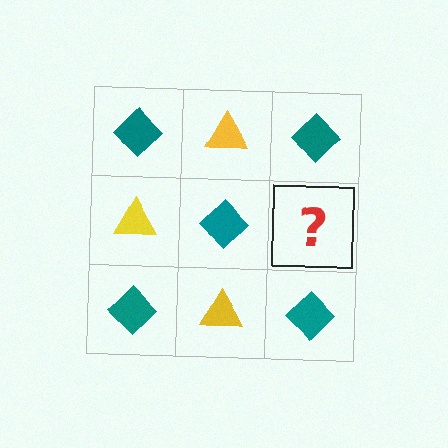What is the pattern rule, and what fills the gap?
The rule is that it alternates teal diamond and yellow triangle in a checkerboard pattern. The gap should be filled with a yellow triangle.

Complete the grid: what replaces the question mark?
The question mark should be replaced with a yellow triangle.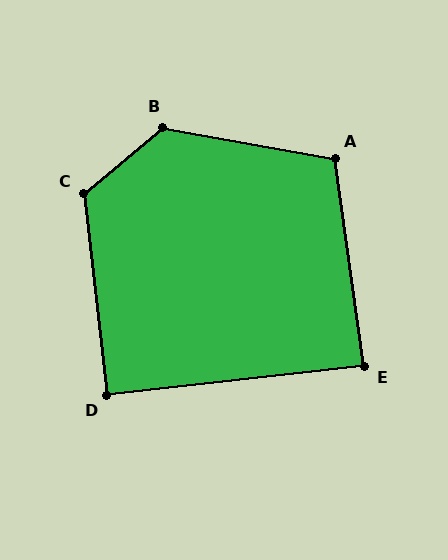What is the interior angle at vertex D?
Approximately 90 degrees (approximately right).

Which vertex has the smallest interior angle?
E, at approximately 88 degrees.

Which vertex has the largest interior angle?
B, at approximately 130 degrees.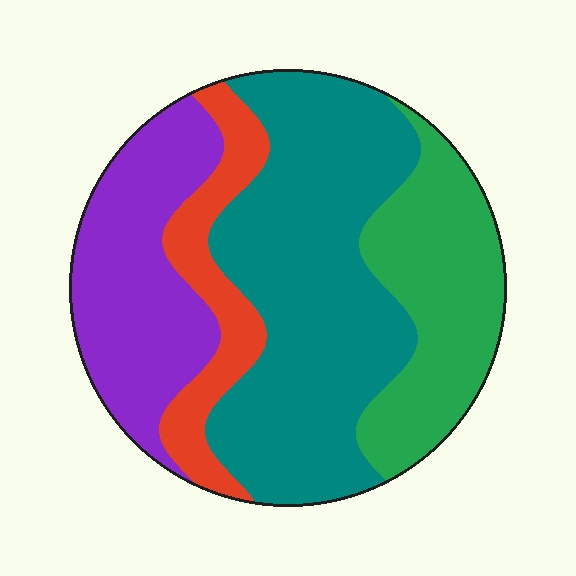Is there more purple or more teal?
Teal.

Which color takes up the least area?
Red, at roughly 15%.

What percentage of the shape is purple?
Purple takes up about one quarter (1/4) of the shape.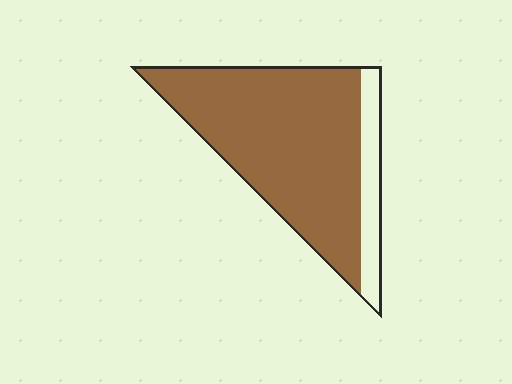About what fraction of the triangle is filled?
About five sixths (5/6).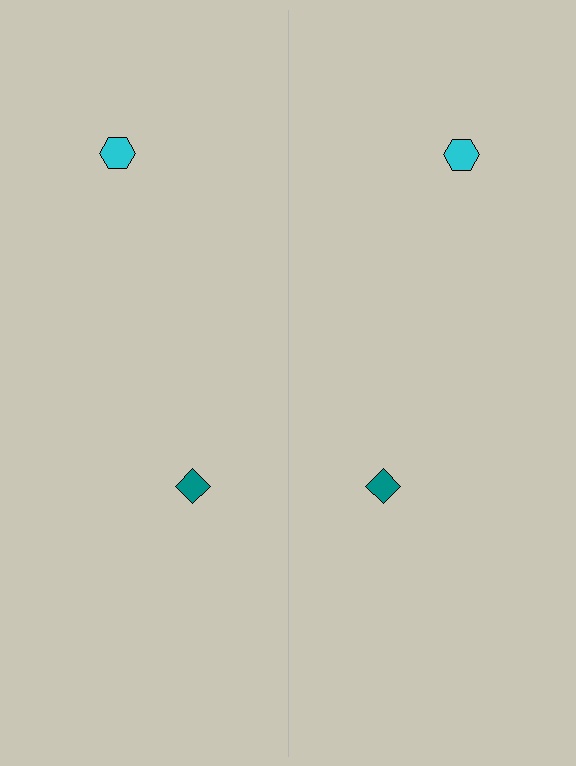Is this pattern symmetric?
Yes, this pattern has bilateral (reflection) symmetry.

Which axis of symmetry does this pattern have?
The pattern has a vertical axis of symmetry running through the center of the image.